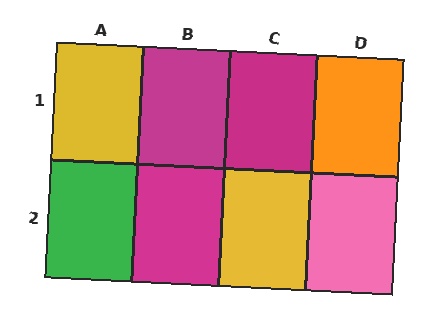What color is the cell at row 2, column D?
Pink.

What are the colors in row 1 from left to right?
Yellow, magenta, magenta, orange.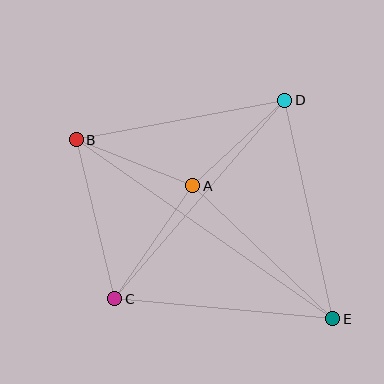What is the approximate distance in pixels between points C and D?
The distance between C and D is approximately 262 pixels.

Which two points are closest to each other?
Points A and B are closest to each other.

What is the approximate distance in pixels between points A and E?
The distance between A and E is approximately 193 pixels.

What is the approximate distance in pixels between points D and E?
The distance between D and E is approximately 224 pixels.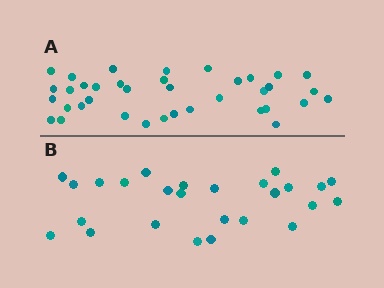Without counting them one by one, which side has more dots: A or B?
Region A (the top region) has more dots.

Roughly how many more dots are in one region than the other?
Region A has roughly 12 or so more dots than region B.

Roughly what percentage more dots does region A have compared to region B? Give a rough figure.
About 40% more.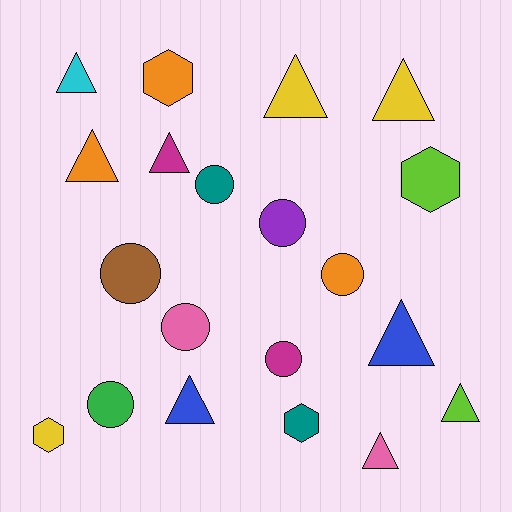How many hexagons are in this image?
There are 4 hexagons.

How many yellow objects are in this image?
There are 3 yellow objects.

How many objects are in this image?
There are 20 objects.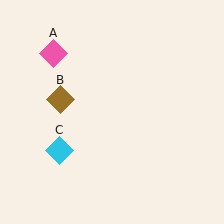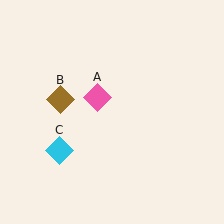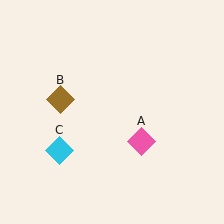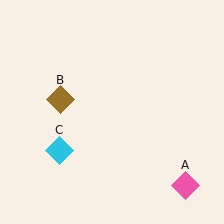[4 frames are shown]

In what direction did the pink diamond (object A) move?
The pink diamond (object A) moved down and to the right.